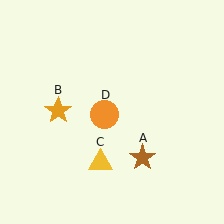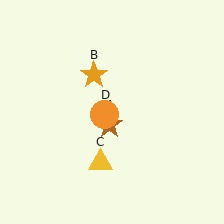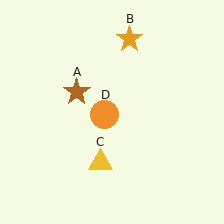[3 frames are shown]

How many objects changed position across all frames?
2 objects changed position: brown star (object A), orange star (object B).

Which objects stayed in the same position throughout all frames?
Yellow triangle (object C) and orange circle (object D) remained stationary.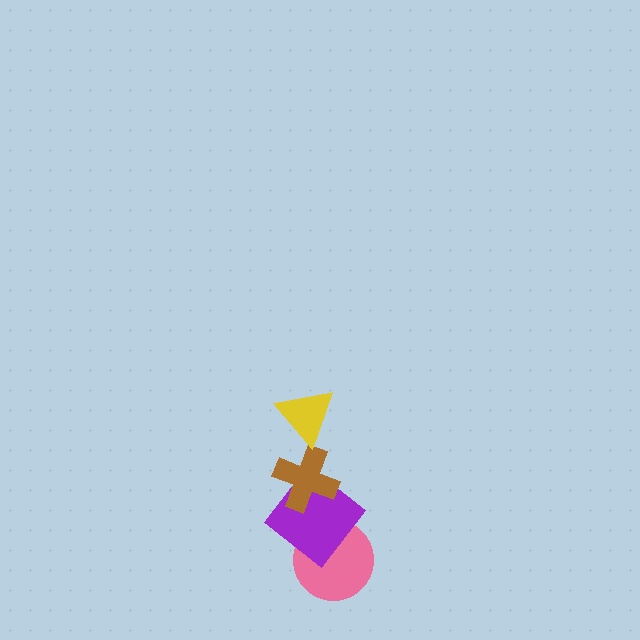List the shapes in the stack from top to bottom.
From top to bottom: the yellow triangle, the brown cross, the purple diamond, the pink circle.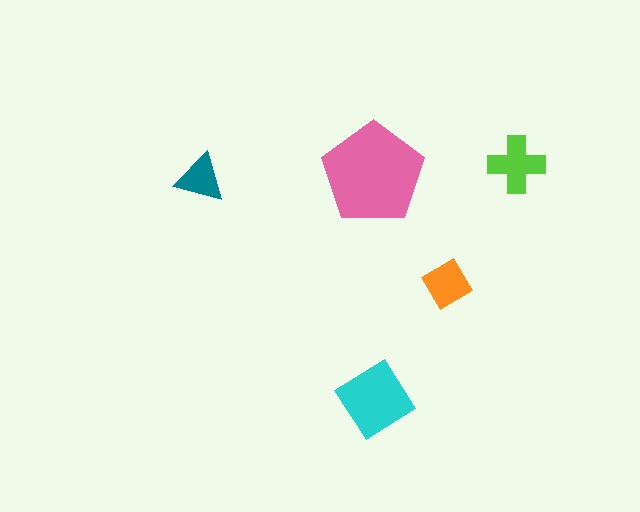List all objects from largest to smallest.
The pink pentagon, the cyan diamond, the lime cross, the orange diamond, the teal triangle.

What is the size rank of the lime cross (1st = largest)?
3rd.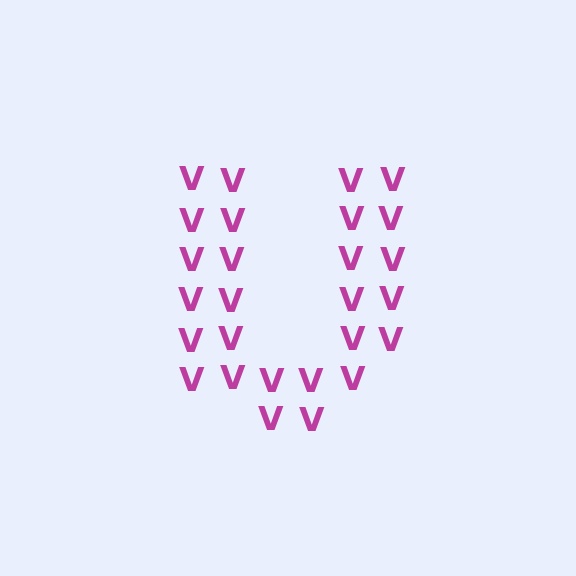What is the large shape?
The large shape is the letter U.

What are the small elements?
The small elements are letter V's.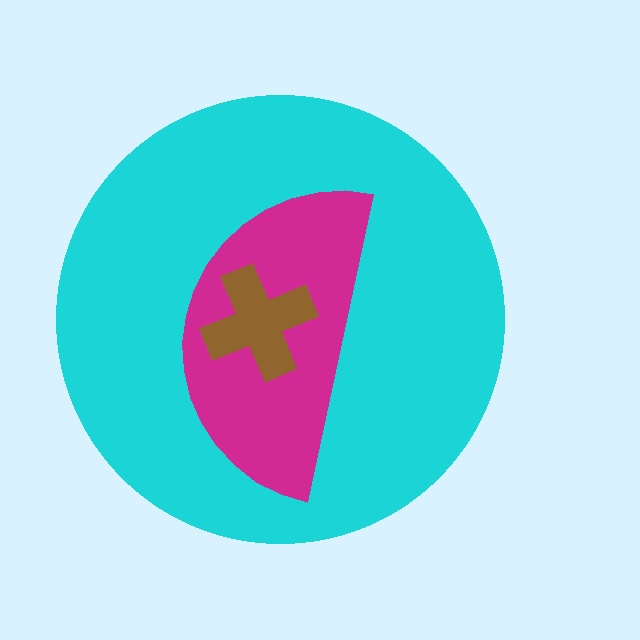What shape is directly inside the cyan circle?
The magenta semicircle.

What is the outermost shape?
The cyan circle.